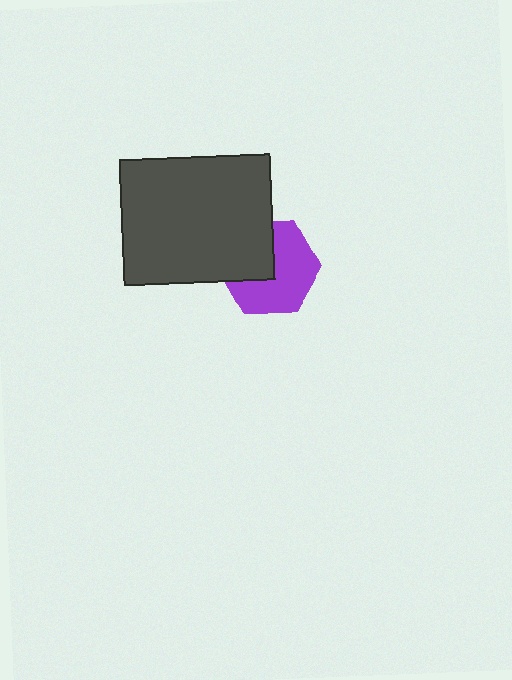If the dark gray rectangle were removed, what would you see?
You would see the complete purple hexagon.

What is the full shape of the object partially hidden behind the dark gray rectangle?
The partially hidden object is a purple hexagon.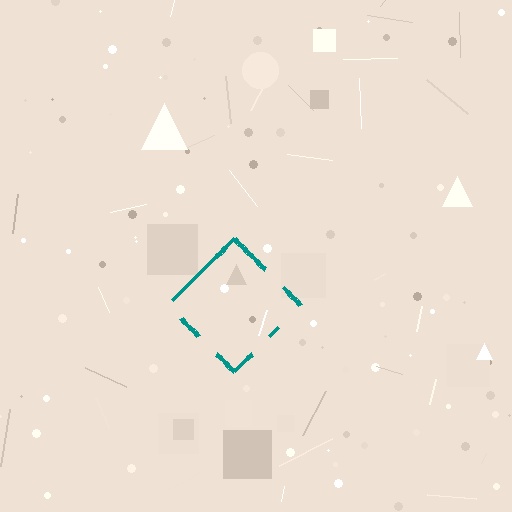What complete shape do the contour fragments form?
The contour fragments form a diamond.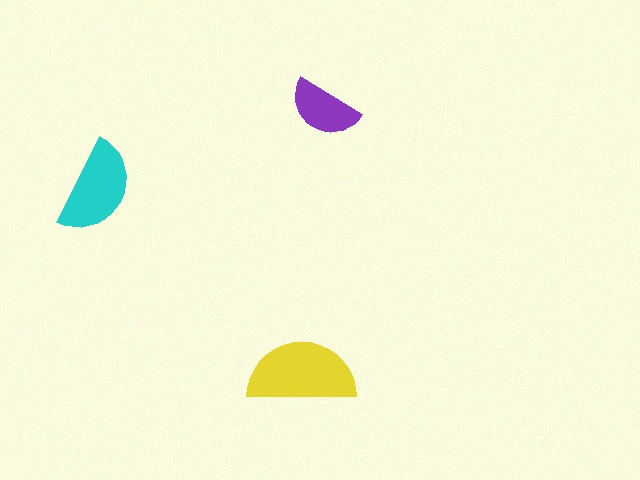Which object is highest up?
The purple semicircle is topmost.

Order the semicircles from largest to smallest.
the yellow one, the cyan one, the purple one.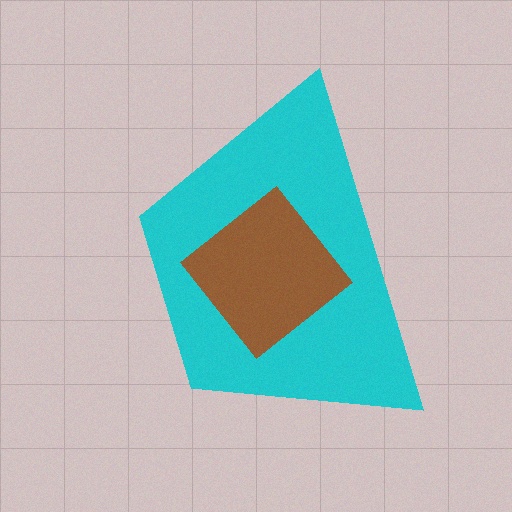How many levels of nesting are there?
2.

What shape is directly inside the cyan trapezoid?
The brown diamond.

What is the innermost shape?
The brown diamond.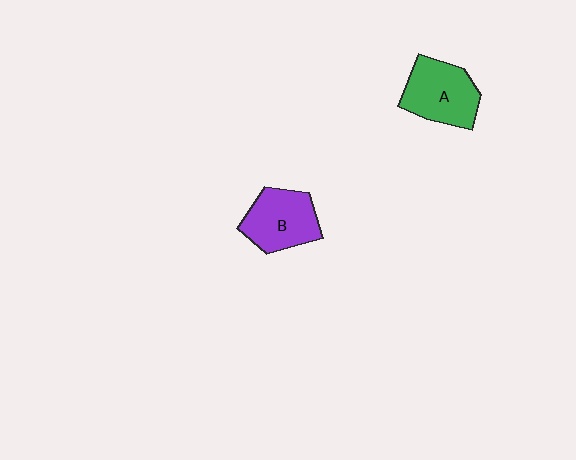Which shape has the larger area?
Shape A (green).